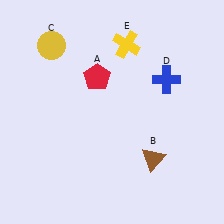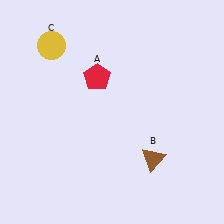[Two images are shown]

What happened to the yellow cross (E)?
The yellow cross (E) was removed in Image 2. It was in the top-right area of Image 1.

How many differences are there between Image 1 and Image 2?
There are 2 differences between the two images.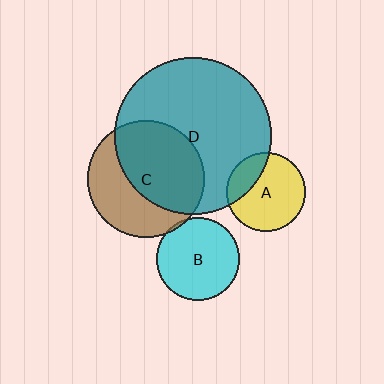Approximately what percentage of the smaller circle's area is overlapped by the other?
Approximately 25%.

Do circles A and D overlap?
Yes.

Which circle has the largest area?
Circle D (teal).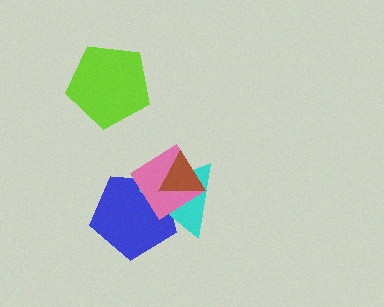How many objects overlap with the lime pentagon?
0 objects overlap with the lime pentagon.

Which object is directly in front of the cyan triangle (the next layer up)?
The pink diamond is directly in front of the cyan triangle.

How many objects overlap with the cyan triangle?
3 objects overlap with the cyan triangle.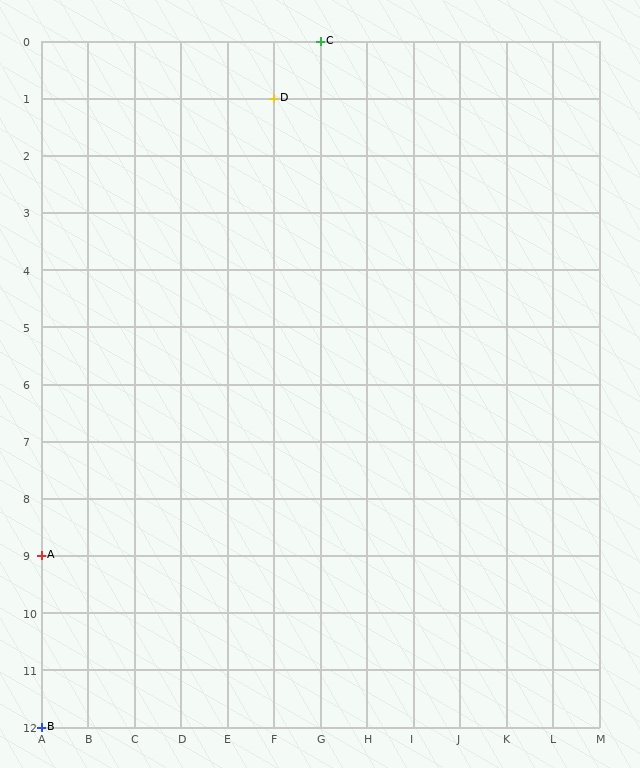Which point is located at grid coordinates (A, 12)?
Point B is at (A, 12).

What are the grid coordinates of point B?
Point B is at grid coordinates (A, 12).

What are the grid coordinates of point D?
Point D is at grid coordinates (F, 1).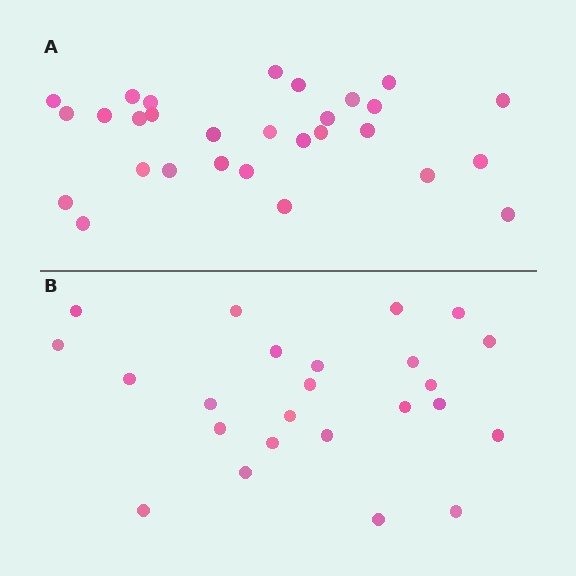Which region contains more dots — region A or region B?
Region A (the top region) has more dots.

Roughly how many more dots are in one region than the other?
Region A has about 5 more dots than region B.